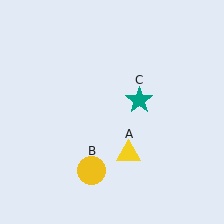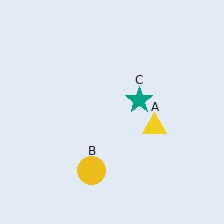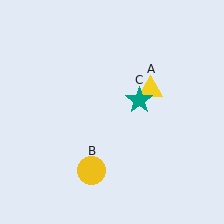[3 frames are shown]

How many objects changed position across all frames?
1 object changed position: yellow triangle (object A).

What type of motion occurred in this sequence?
The yellow triangle (object A) rotated counterclockwise around the center of the scene.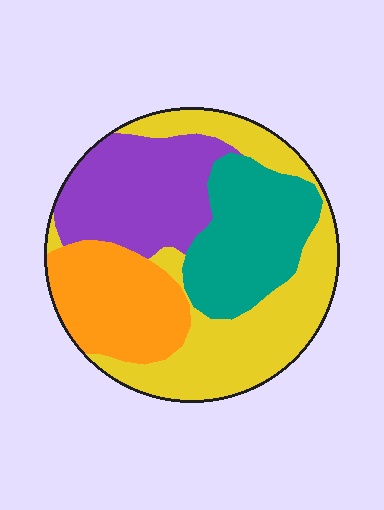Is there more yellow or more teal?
Yellow.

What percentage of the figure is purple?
Purple covers around 25% of the figure.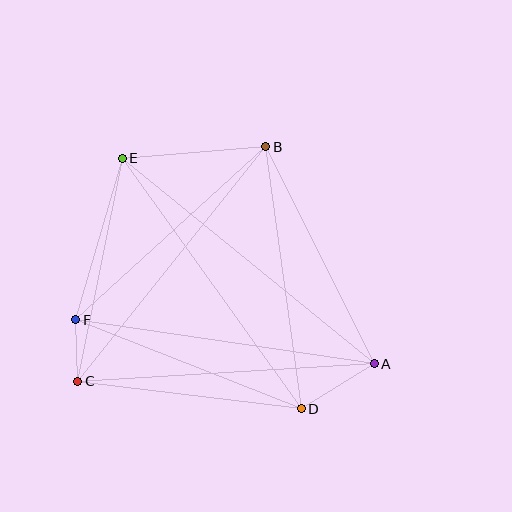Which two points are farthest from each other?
Points A and E are farthest from each other.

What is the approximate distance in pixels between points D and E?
The distance between D and E is approximately 308 pixels.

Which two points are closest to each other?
Points C and F are closest to each other.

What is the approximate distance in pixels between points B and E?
The distance between B and E is approximately 144 pixels.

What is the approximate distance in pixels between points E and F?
The distance between E and F is approximately 168 pixels.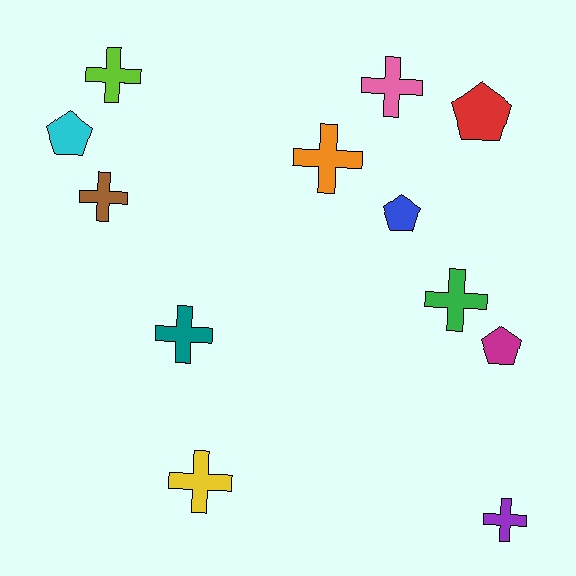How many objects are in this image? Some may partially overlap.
There are 12 objects.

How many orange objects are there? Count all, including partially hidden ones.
There is 1 orange object.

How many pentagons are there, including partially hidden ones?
There are 4 pentagons.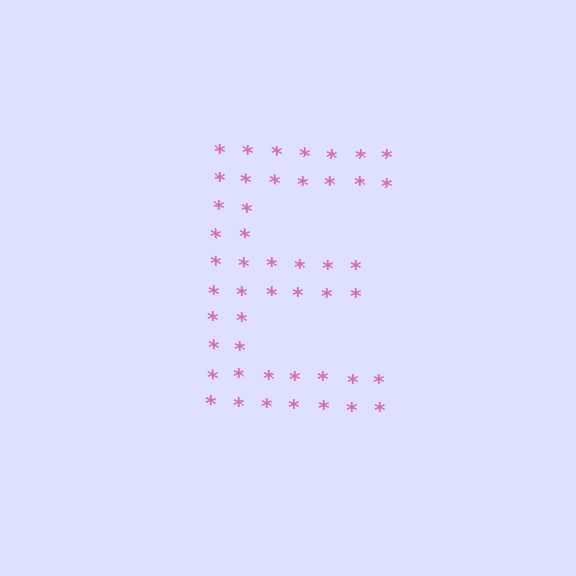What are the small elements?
The small elements are asterisks.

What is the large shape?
The large shape is the letter E.